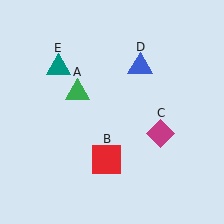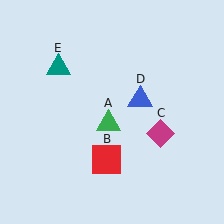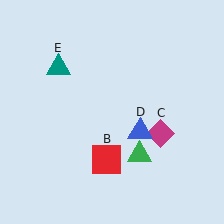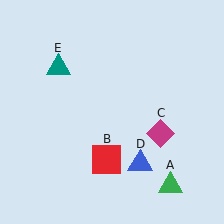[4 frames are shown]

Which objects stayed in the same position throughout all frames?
Red square (object B) and magenta diamond (object C) and teal triangle (object E) remained stationary.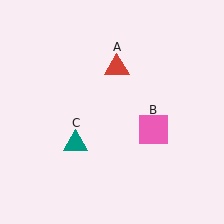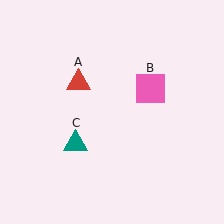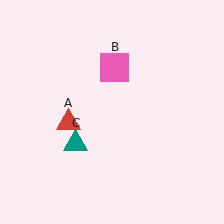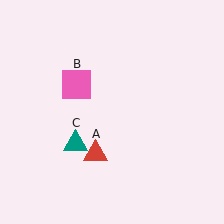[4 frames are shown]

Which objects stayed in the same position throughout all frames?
Teal triangle (object C) remained stationary.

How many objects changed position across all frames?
2 objects changed position: red triangle (object A), pink square (object B).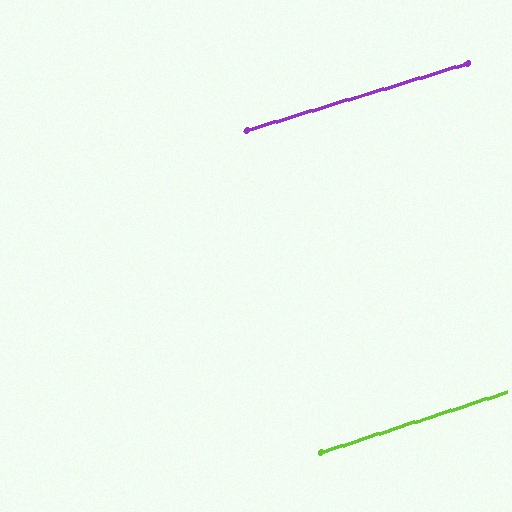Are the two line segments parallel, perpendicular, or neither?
Parallel — their directions differ by only 1.3°.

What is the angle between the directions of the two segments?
Approximately 1 degree.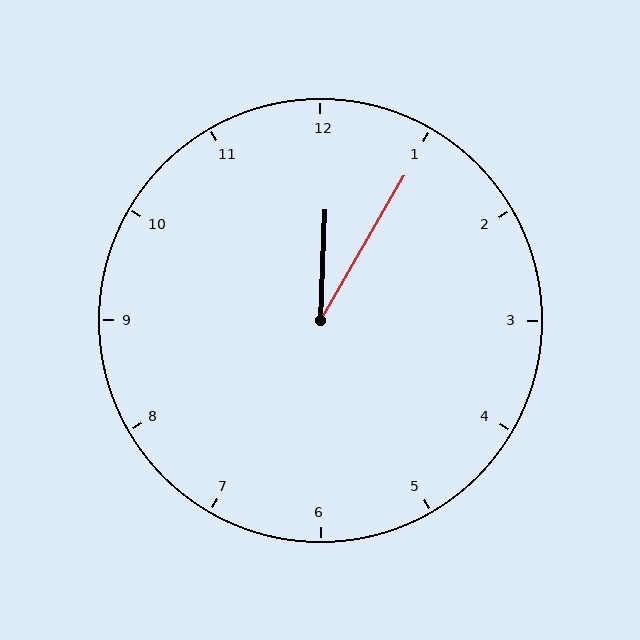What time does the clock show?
12:05.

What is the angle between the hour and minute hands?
Approximately 28 degrees.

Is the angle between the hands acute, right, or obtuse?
It is acute.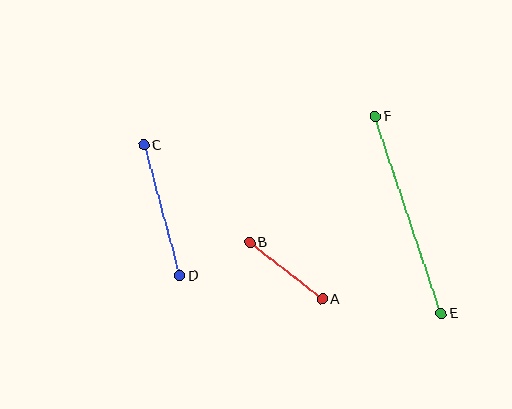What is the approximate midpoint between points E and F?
The midpoint is at approximately (408, 215) pixels.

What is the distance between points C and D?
The distance is approximately 136 pixels.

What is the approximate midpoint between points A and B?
The midpoint is at approximately (286, 271) pixels.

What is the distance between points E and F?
The distance is approximately 208 pixels.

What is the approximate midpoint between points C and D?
The midpoint is at approximately (162, 210) pixels.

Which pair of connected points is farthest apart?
Points E and F are farthest apart.